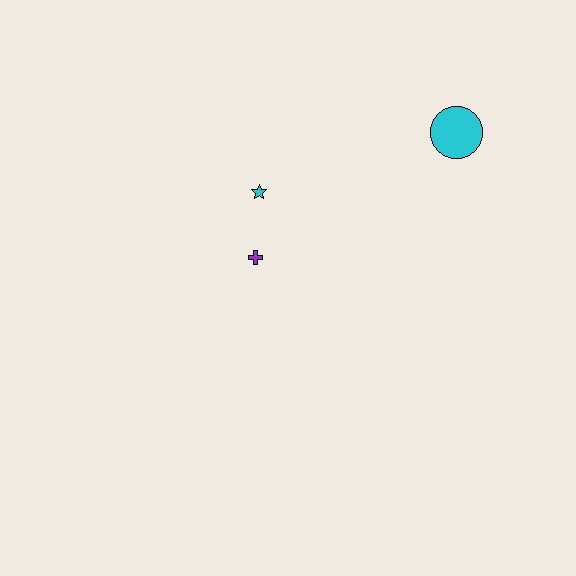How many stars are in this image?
There is 1 star.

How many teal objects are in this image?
There are no teal objects.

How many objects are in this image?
There are 3 objects.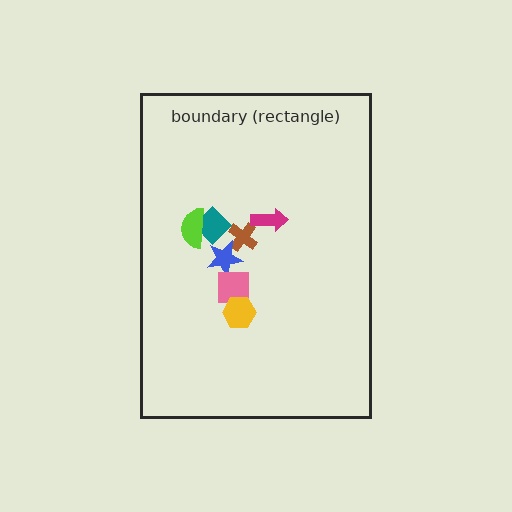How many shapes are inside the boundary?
7 inside, 0 outside.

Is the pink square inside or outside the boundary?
Inside.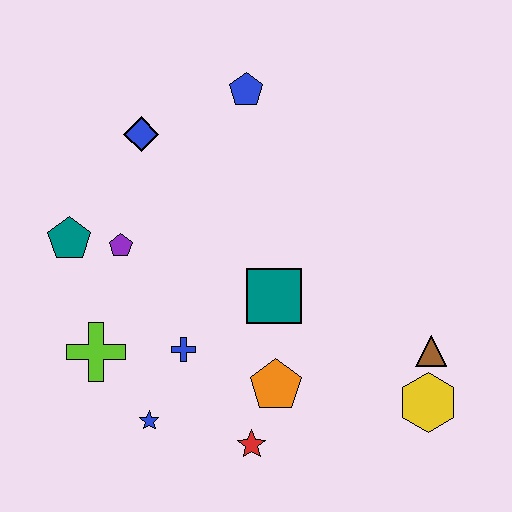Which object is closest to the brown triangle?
The yellow hexagon is closest to the brown triangle.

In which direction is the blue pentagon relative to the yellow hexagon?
The blue pentagon is above the yellow hexagon.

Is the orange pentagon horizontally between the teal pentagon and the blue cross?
No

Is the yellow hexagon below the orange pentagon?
Yes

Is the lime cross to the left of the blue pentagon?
Yes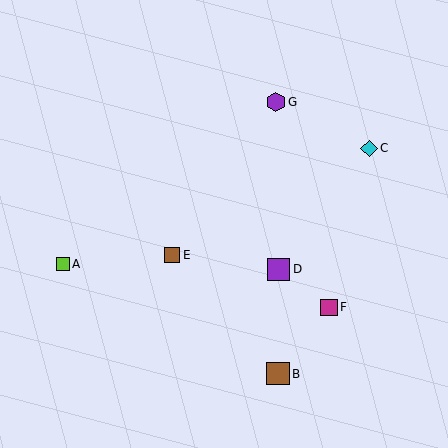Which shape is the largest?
The brown square (labeled B) is the largest.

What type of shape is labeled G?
Shape G is a purple hexagon.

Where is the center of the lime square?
The center of the lime square is at (63, 264).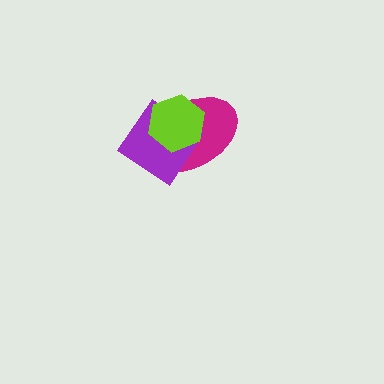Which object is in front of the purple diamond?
The lime hexagon is in front of the purple diamond.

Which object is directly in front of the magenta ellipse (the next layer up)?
The purple diamond is directly in front of the magenta ellipse.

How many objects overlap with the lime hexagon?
2 objects overlap with the lime hexagon.